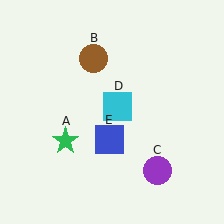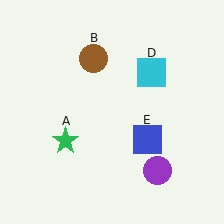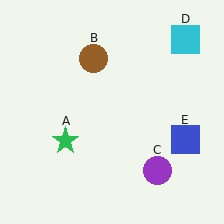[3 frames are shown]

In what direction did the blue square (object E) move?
The blue square (object E) moved right.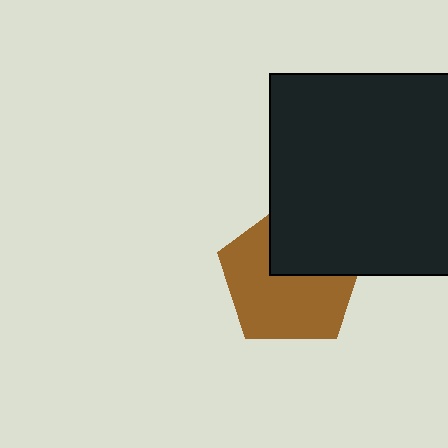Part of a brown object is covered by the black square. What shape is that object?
It is a pentagon.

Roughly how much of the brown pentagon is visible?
About half of it is visible (roughly 65%).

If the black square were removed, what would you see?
You would see the complete brown pentagon.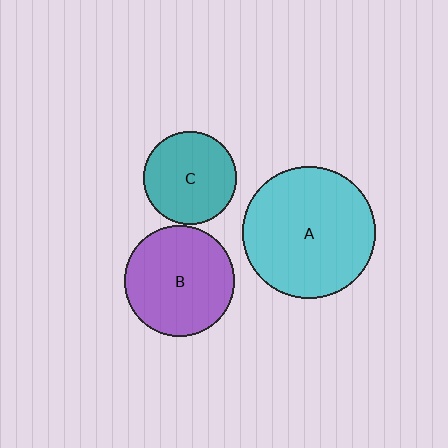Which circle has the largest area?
Circle A (cyan).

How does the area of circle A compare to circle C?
Approximately 2.0 times.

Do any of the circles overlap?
No, none of the circles overlap.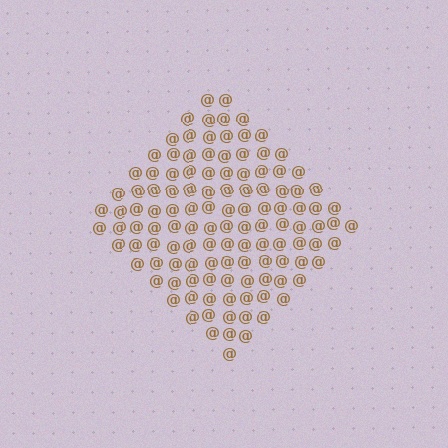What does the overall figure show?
The overall figure shows a diamond.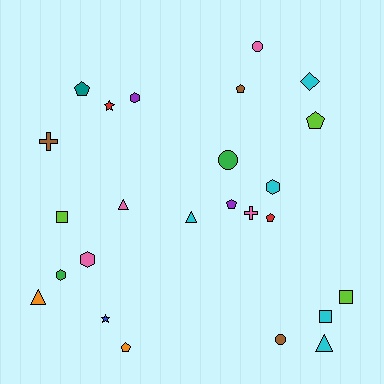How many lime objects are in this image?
There are 3 lime objects.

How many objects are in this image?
There are 25 objects.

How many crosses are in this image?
There are 2 crosses.